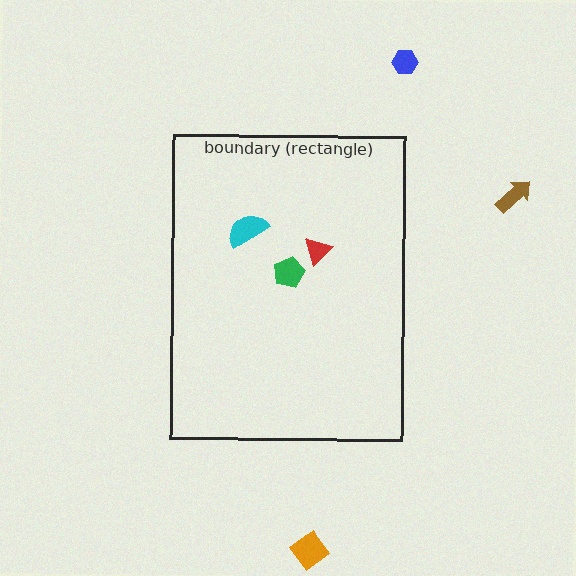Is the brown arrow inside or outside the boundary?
Outside.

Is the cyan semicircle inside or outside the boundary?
Inside.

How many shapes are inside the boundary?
3 inside, 3 outside.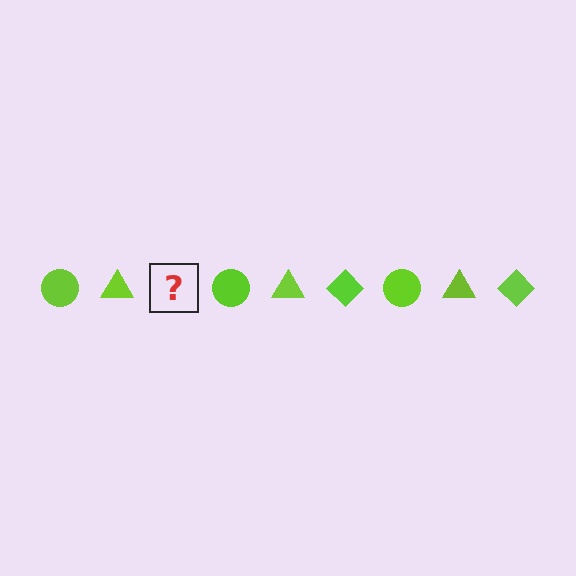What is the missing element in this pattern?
The missing element is a lime diamond.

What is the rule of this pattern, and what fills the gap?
The rule is that the pattern cycles through circle, triangle, diamond shapes in lime. The gap should be filled with a lime diamond.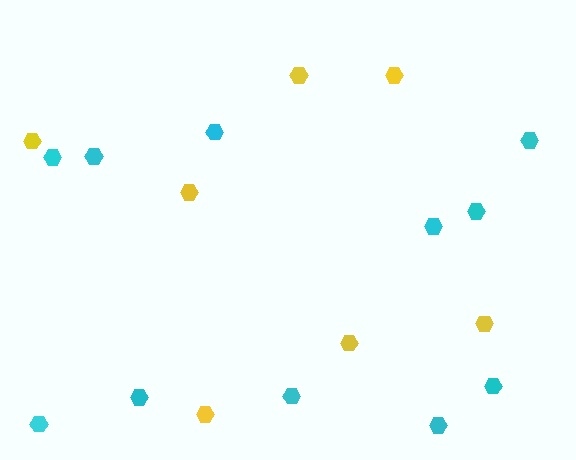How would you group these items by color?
There are 2 groups: one group of cyan hexagons (11) and one group of yellow hexagons (7).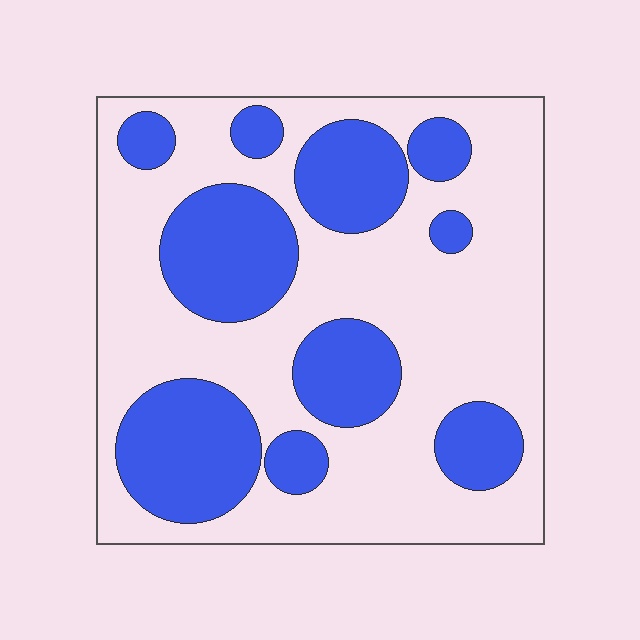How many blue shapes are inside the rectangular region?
10.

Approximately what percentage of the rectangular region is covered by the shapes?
Approximately 35%.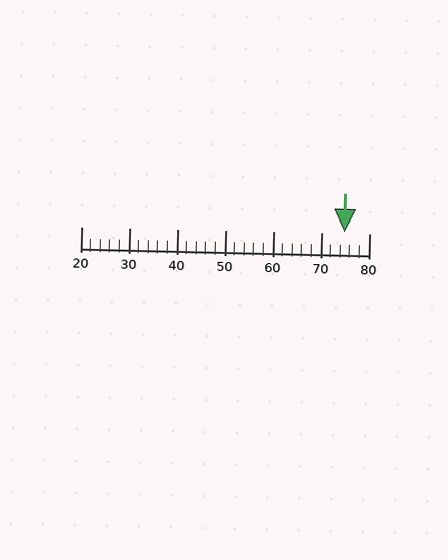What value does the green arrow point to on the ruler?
The green arrow points to approximately 75.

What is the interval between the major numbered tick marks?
The major tick marks are spaced 10 units apart.